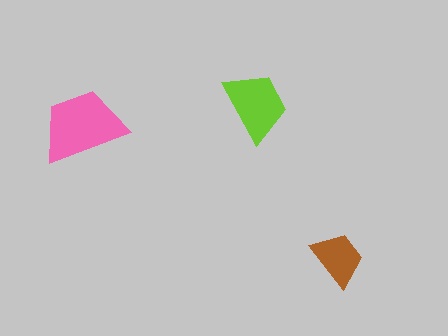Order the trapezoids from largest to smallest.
the pink one, the lime one, the brown one.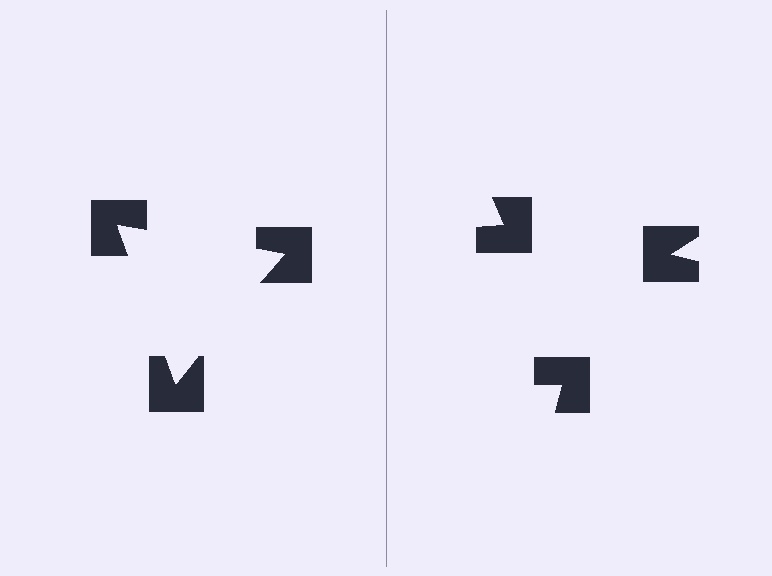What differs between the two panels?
The notched squares are positioned identically on both sides; only the wedge orientations differ. On the left they align to a triangle; on the right they are misaligned.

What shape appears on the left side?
An illusory triangle.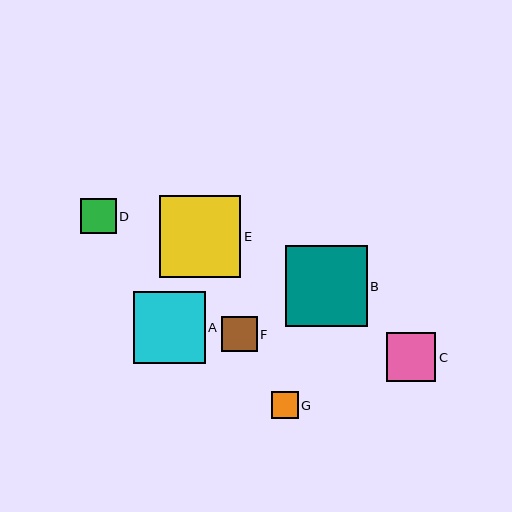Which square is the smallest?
Square G is the smallest with a size of approximately 27 pixels.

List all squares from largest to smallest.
From largest to smallest: E, B, A, C, D, F, G.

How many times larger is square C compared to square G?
Square C is approximately 1.8 times the size of square G.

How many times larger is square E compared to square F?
Square E is approximately 2.3 times the size of square F.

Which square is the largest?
Square E is the largest with a size of approximately 82 pixels.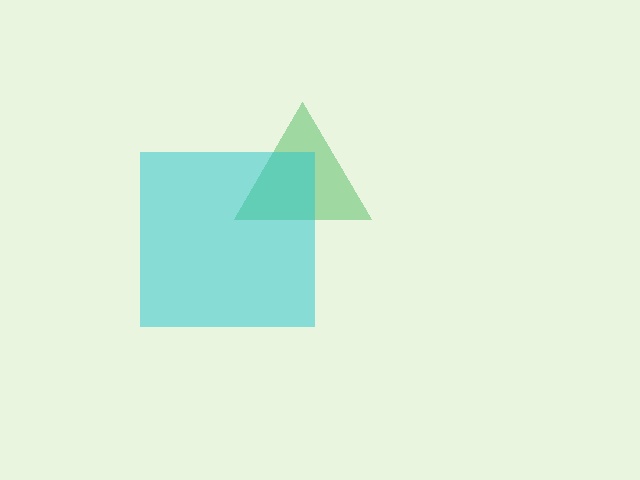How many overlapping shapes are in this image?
There are 2 overlapping shapes in the image.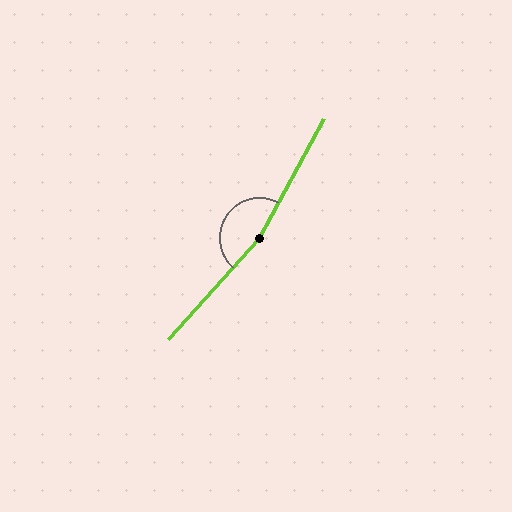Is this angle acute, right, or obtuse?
It is obtuse.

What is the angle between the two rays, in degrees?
Approximately 167 degrees.